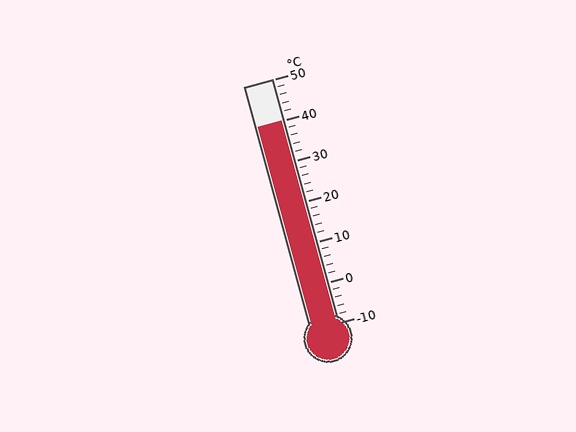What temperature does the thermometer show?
The thermometer shows approximately 40°C.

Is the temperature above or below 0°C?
The temperature is above 0°C.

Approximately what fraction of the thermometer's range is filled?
The thermometer is filled to approximately 85% of its range.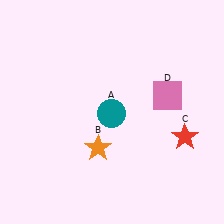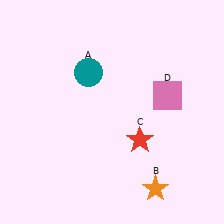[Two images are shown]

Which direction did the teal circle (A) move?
The teal circle (A) moved up.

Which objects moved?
The objects that moved are: the teal circle (A), the orange star (B), the red star (C).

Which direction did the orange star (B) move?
The orange star (B) moved right.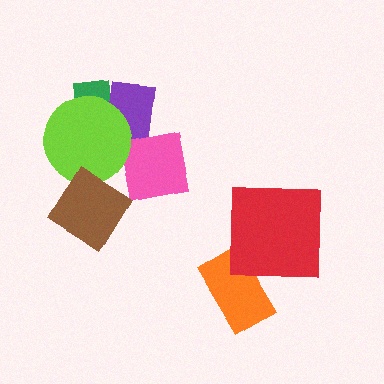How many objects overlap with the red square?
1 object overlaps with the red square.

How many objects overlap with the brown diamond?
0 objects overlap with the brown diamond.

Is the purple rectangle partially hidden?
Yes, it is partially covered by another shape.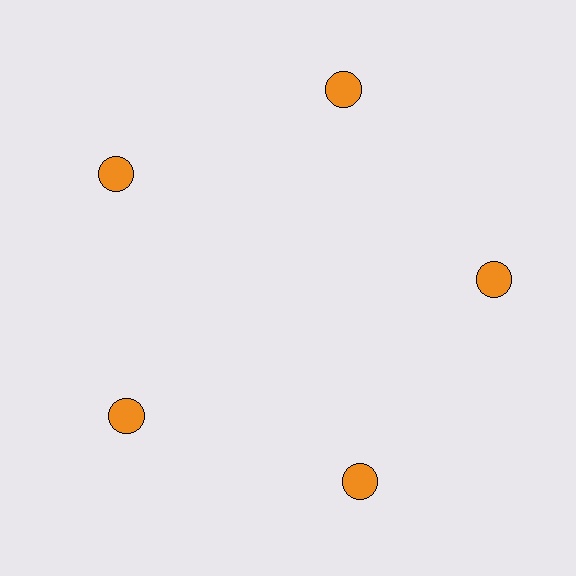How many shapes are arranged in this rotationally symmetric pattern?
There are 5 shapes, arranged in 5 groups of 1.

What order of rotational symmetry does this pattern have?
This pattern has 5-fold rotational symmetry.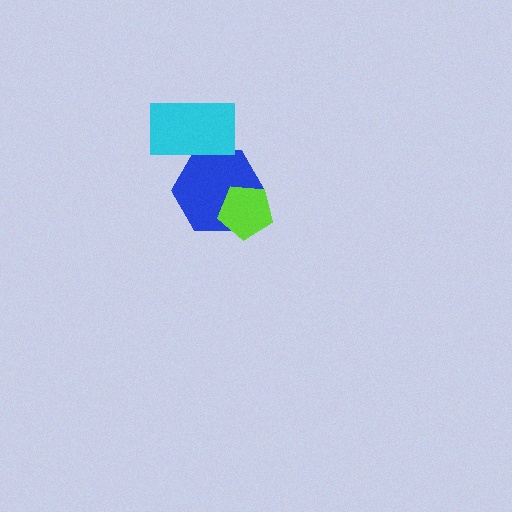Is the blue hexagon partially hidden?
Yes, it is partially covered by another shape.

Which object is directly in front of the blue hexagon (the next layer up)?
The lime pentagon is directly in front of the blue hexagon.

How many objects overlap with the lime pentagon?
1 object overlaps with the lime pentagon.